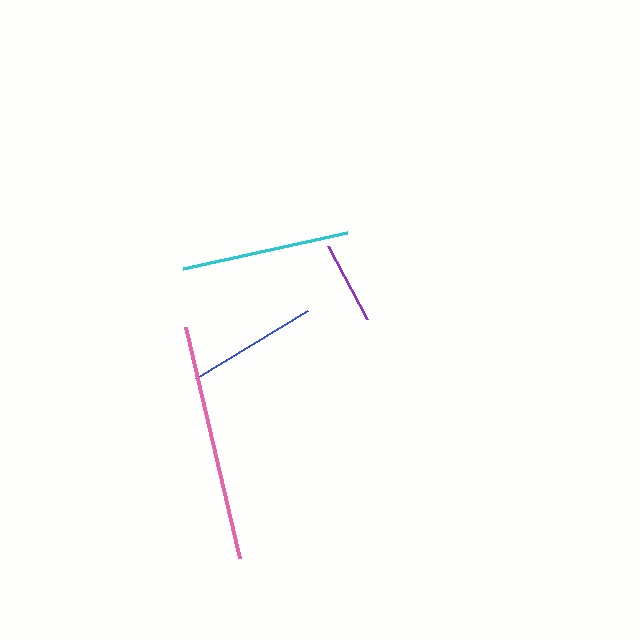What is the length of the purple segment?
The purple segment is approximately 83 pixels long.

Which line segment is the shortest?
The purple line is the shortest at approximately 83 pixels.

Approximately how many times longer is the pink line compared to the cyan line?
The pink line is approximately 1.4 times the length of the cyan line.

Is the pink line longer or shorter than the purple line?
The pink line is longer than the purple line.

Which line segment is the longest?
The pink line is the longest at approximately 238 pixels.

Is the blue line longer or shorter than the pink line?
The pink line is longer than the blue line.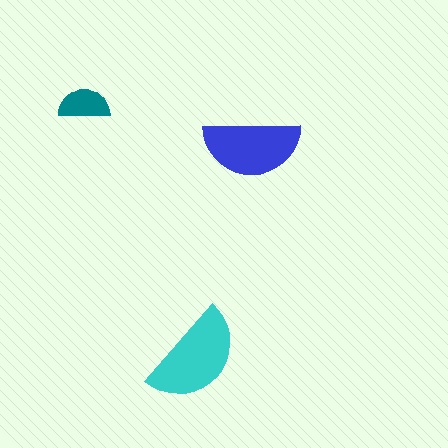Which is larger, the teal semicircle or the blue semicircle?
The blue one.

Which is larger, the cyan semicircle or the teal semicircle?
The cyan one.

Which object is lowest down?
The cyan semicircle is bottommost.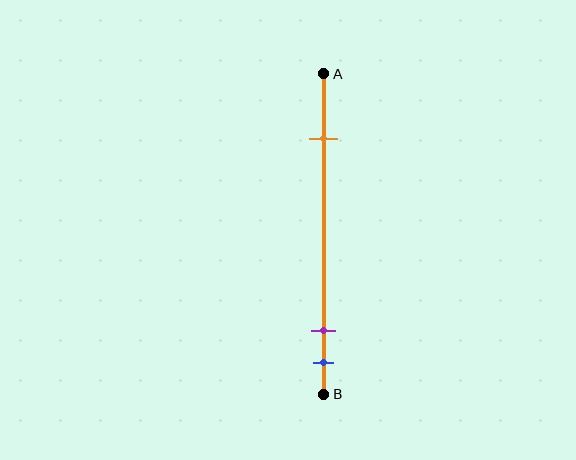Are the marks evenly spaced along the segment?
No, the marks are not evenly spaced.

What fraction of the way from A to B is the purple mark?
The purple mark is approximately 80% (0.8) of the way from A to B.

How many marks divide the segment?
There are 3 marks dividing the segment.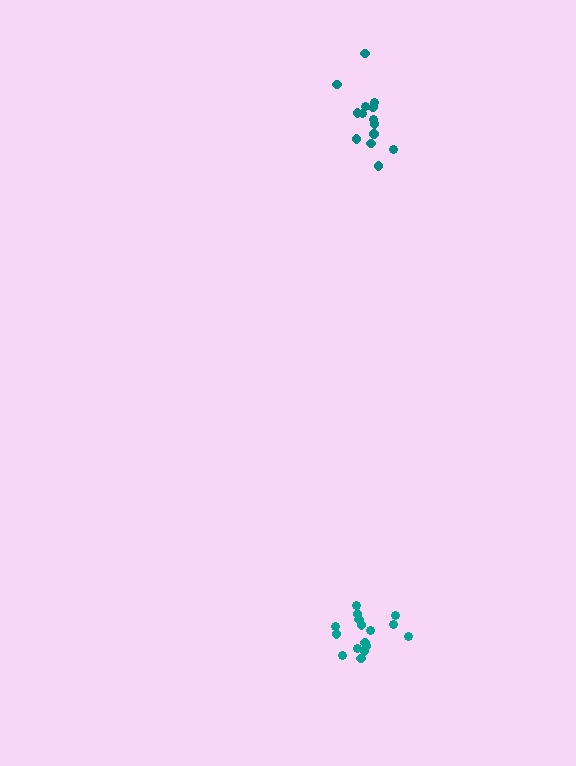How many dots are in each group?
Group 1: 14 dots, Group 2: 16 dots (30 total).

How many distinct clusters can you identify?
There are 2 distinct clusters.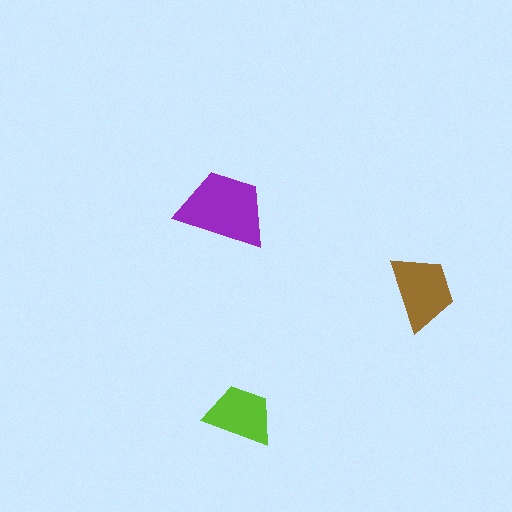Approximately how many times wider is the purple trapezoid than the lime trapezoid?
About 1.5 times wider.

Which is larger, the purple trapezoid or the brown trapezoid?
The purple one.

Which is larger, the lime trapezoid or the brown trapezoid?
The brown one.